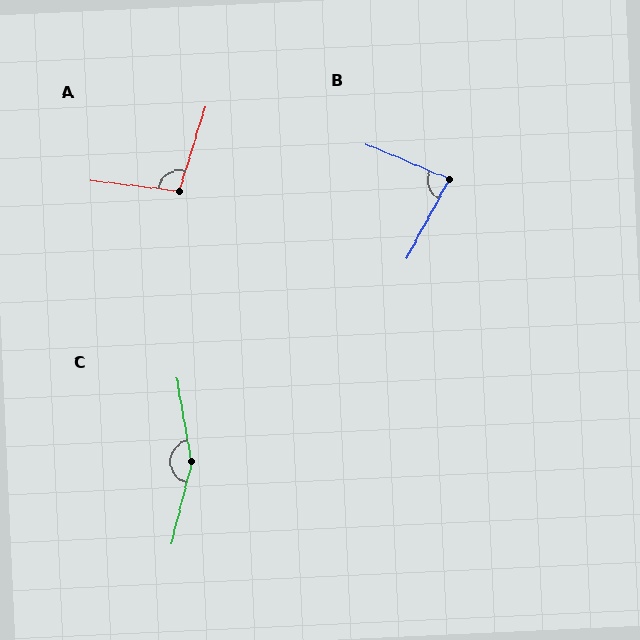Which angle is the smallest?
B, at approximately 85 degrees.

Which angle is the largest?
C, at approximately 156 degrees.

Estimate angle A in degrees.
Approximately 101 degrees.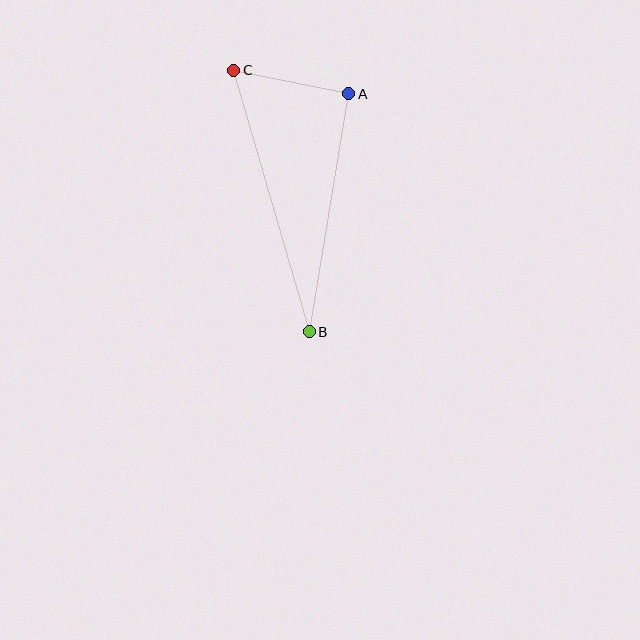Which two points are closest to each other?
Points A and C are closest to each other.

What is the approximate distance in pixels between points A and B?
The distance between A and B is approximately 241 pixels.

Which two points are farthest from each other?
Points B and C are farthest from each other.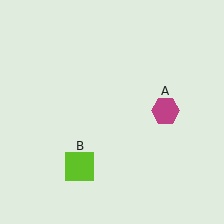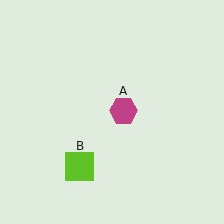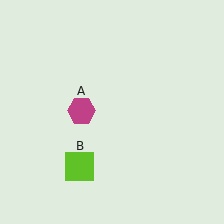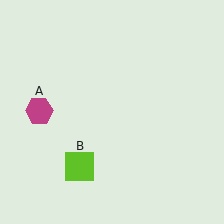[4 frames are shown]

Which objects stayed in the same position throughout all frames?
Lime square (object B) remained stationary.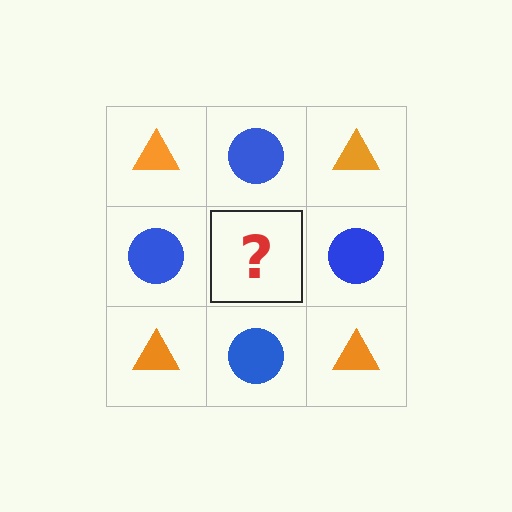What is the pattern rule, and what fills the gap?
The rule is that it alternates orange triangle and blue circle in a checkerboard pattern. The gap should be filled with an orange triangle.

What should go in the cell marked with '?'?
The missing cell should contain an orange triangle.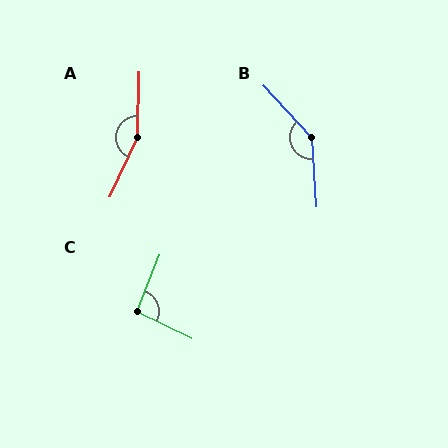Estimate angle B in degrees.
Approximately 141 degrees.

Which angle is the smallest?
C, at approximately 94 degrees.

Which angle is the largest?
A, at approximately 156 degrees.